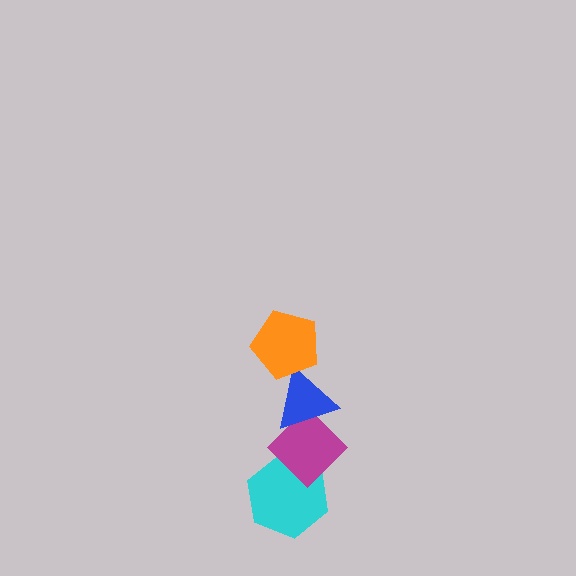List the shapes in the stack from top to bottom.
From top to bottom: the orange pentagon, the blue triangle, the magenta diamond, the cyan hexagon.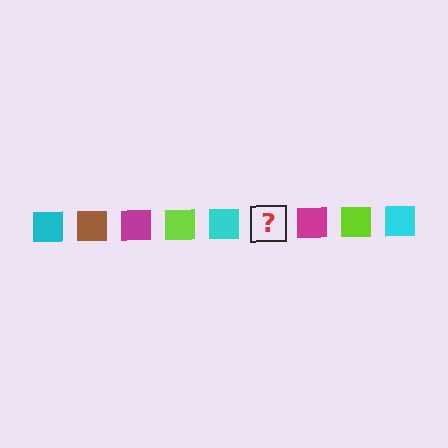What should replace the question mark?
The question mark should be replaced with a brown square.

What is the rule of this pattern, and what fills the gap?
The rule is that the pattern cycles through cyan, brown, magenta, lime squares. The gap should be filled with a brown square.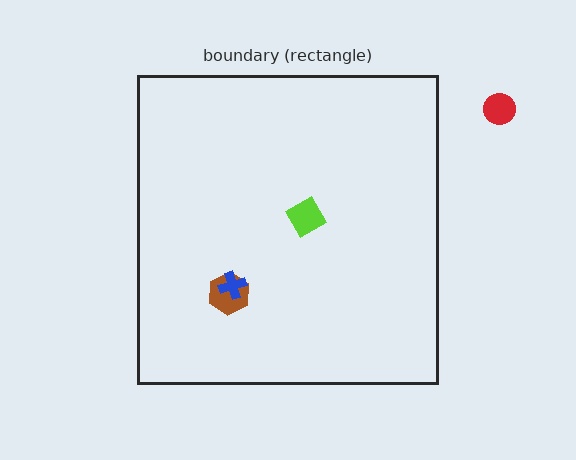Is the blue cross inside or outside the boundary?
Inside.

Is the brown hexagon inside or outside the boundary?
Inside.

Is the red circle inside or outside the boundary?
Outside.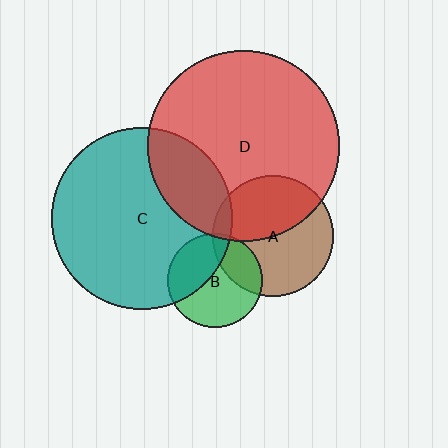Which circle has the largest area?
Circle D (red).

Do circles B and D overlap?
Yes.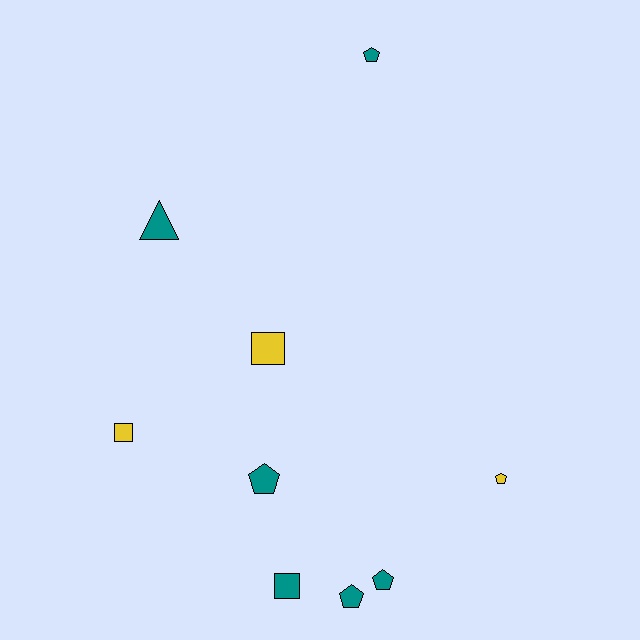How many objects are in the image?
There are 9 objects.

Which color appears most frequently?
Teal, with 6 objects.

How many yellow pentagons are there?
There is 1 yellow pentagon.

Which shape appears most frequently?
Pentagon, with 5 objects.